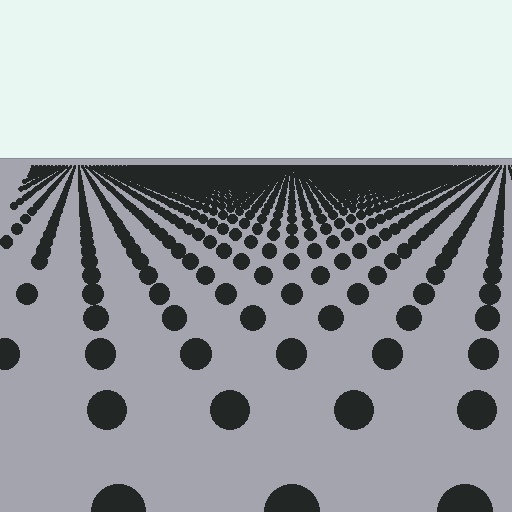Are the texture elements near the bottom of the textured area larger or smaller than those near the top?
Larger. Near the bottom, elements are closer to the viewer and appear at a bigger on-screen size.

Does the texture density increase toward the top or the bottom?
Density increases toward the top.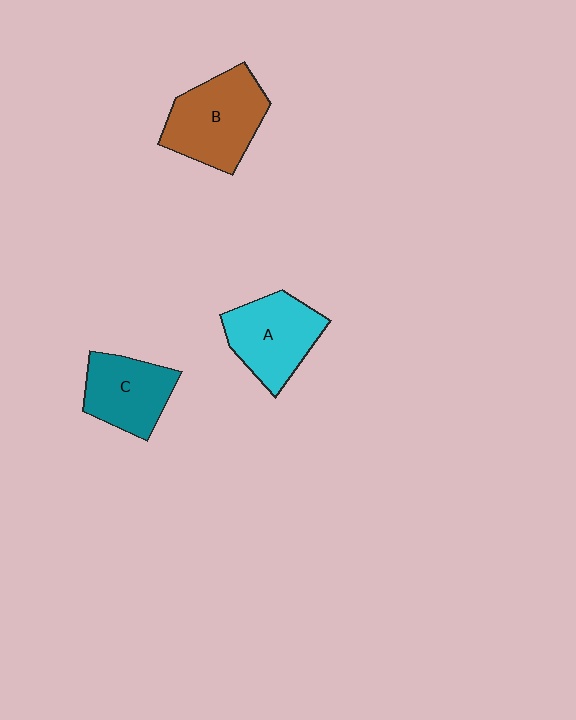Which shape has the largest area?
Shape B (brown).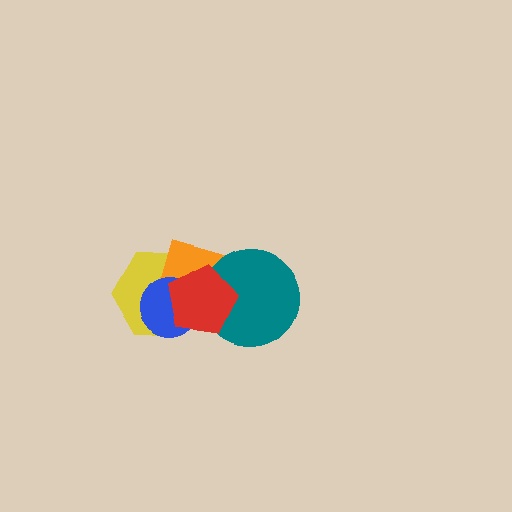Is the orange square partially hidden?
Yes, it is partially covered by another shape.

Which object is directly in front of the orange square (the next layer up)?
The teal circle is directly in front of the orange square.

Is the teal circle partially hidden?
Yes, it is partially covered by another shape.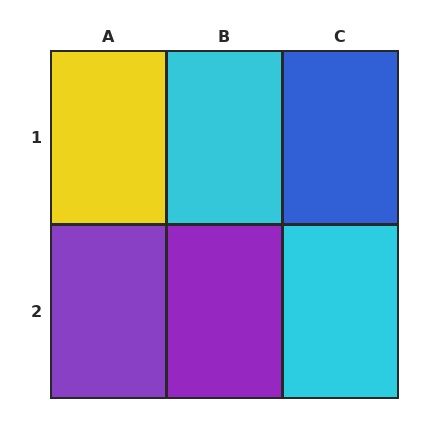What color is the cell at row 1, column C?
Blue.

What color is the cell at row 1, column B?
Cyan.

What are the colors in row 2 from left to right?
Purple, purple, cyan.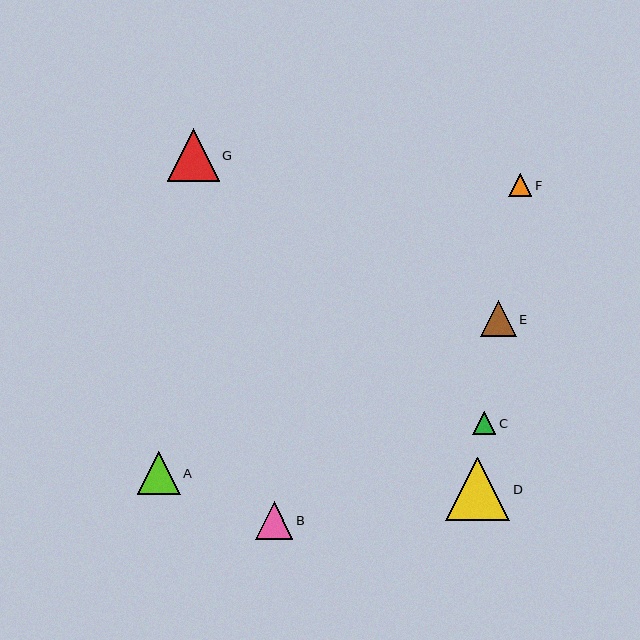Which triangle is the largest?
Triangle D is the largest with a size of approximately 64 pixels.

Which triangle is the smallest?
Triangle C is the smallest with a size of approximately 23 pixels.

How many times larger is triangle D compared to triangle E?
Triangle D is approximately 1.8 times the size of triangle E.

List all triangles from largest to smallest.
From largest to smallest: D, G, A, B, E, F, C.